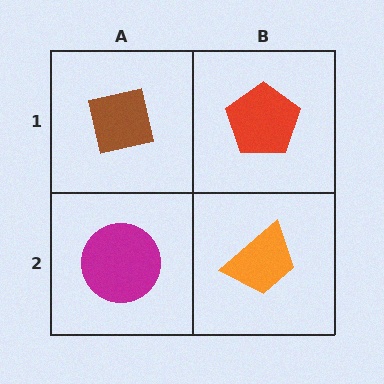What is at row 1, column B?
A red pentagon.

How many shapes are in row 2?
2 shapes.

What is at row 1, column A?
A brown square.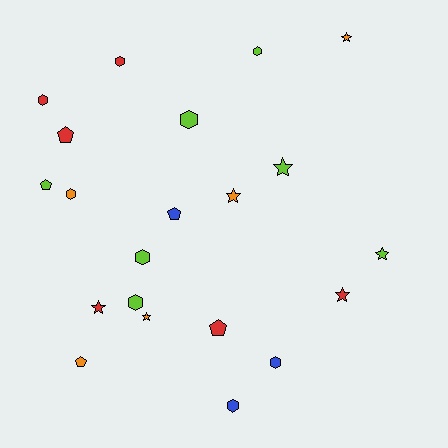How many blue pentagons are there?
There is 1 blue pentagon.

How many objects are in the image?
There are 21 objects.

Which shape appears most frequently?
Hexagon, with 9 objects.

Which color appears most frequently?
Lime, with 7 objects.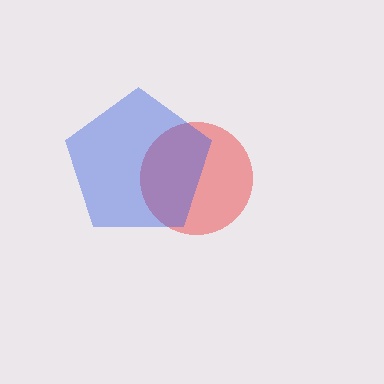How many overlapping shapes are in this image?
There are 2 overlapping shapes in the image.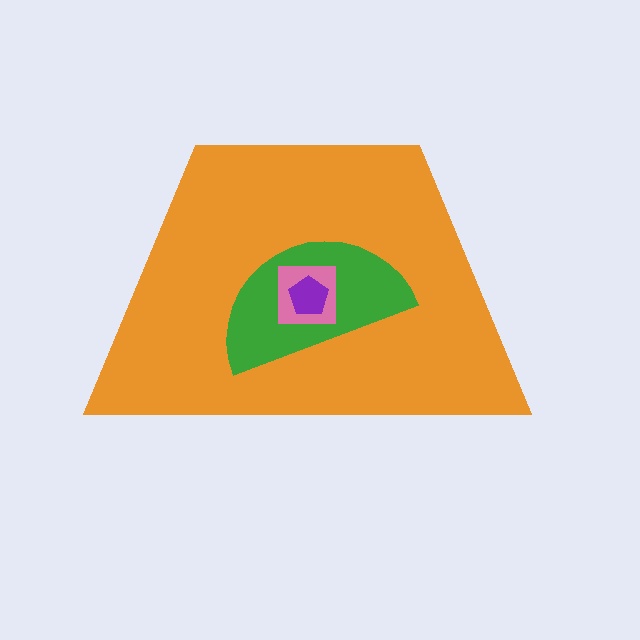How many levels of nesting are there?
4.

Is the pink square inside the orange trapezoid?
Yes.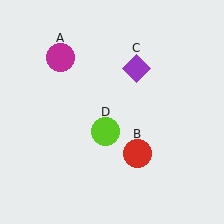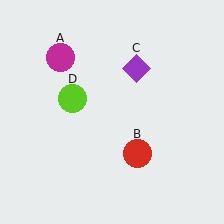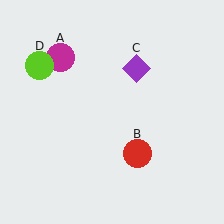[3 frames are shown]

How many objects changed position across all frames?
1 object changed position: lime circle (object D).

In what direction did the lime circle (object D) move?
The lime circle (object D) moved up and to the left.